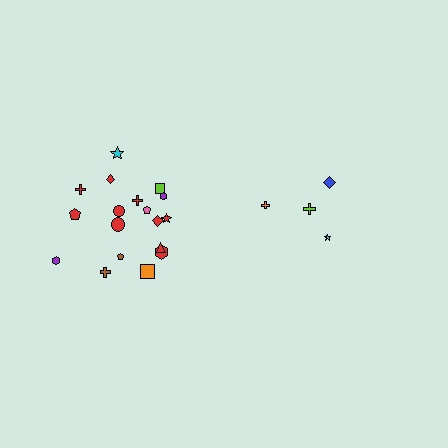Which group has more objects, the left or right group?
The left group.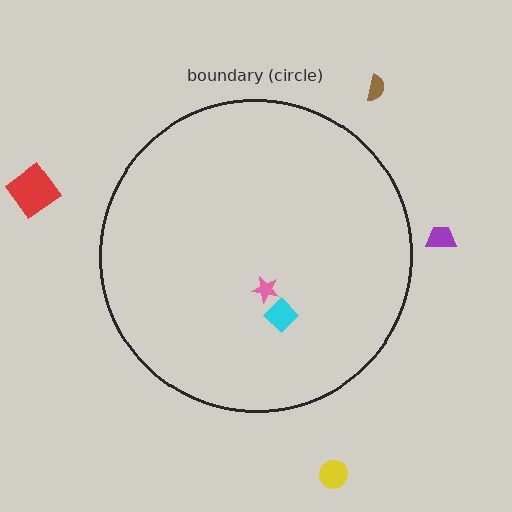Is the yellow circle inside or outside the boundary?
Outside.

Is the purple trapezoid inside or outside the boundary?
Outside.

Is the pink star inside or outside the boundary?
Inside.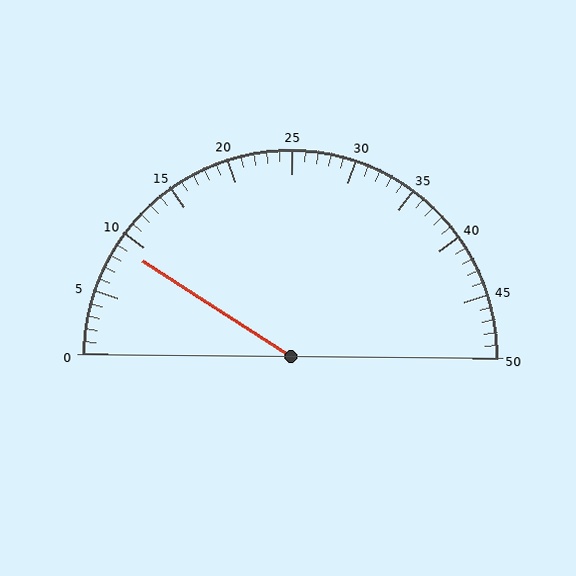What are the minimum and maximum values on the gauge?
The gauge ranges from 0 to 50.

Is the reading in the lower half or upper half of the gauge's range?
The reading is in the lower half of the range (0 to 50).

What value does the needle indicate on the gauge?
The needle indicates approximately 9.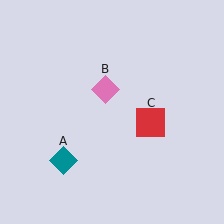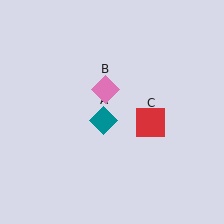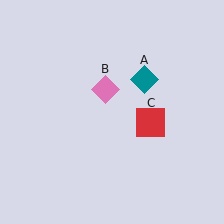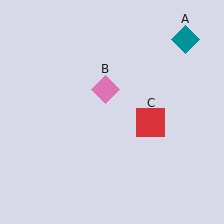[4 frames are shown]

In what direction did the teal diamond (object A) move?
The teal diamond (object A) moved up and to the right.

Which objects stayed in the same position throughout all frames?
Pink diamond (object B) and red square (object C) remained stationary.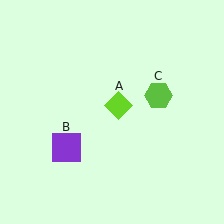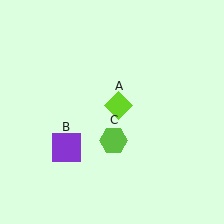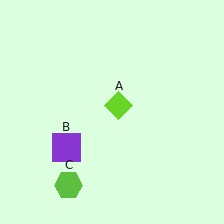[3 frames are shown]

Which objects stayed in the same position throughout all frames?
Lime diamond (object A) and purple square (object B) remained stationary.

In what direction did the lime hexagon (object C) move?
The lime hexagon (object C) moved down and to the left.